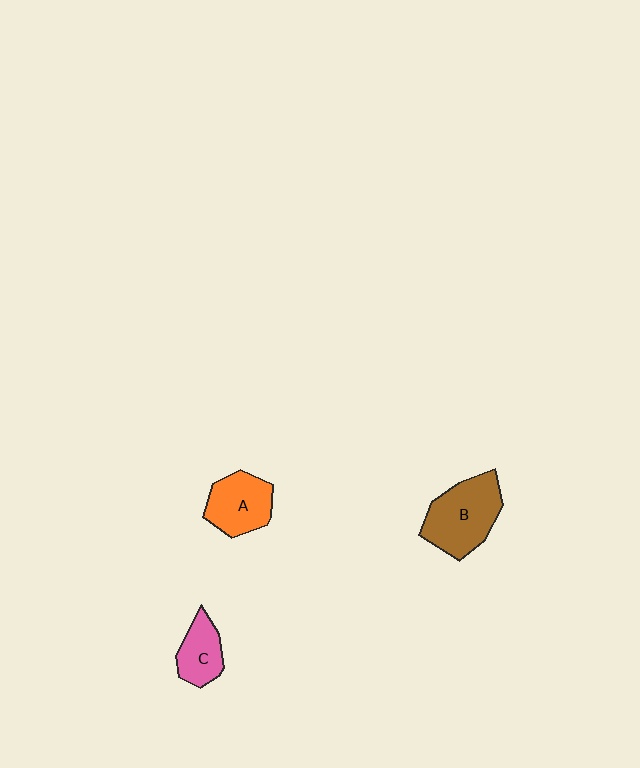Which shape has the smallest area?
Shape C (pink).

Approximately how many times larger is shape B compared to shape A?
Approximately 1.4 times.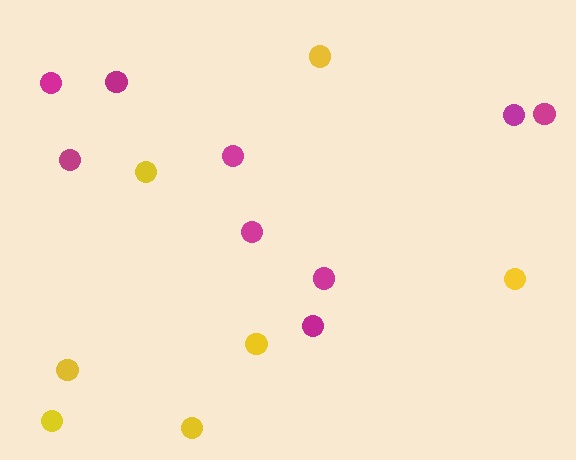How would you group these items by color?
There are 2 groups: one group of magenta circles (9) and one group of yellow circles (7).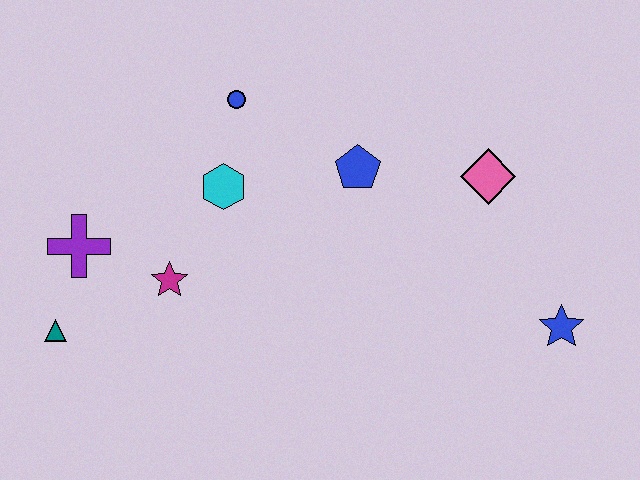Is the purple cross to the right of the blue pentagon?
No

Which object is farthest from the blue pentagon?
The teal triangle is farthest from the blue pentagon.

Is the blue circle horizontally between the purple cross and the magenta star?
No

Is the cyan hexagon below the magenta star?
No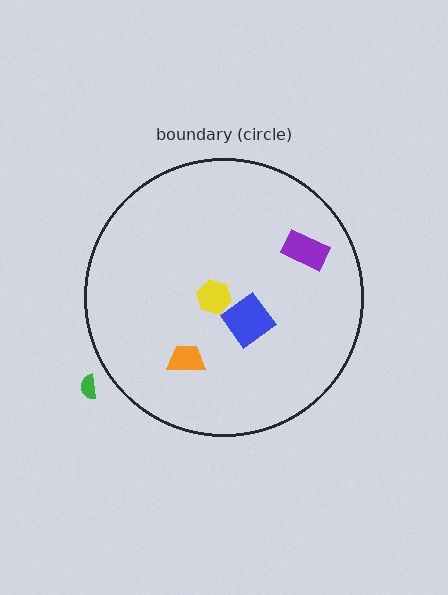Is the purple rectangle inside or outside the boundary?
Inside.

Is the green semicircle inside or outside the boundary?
Outside.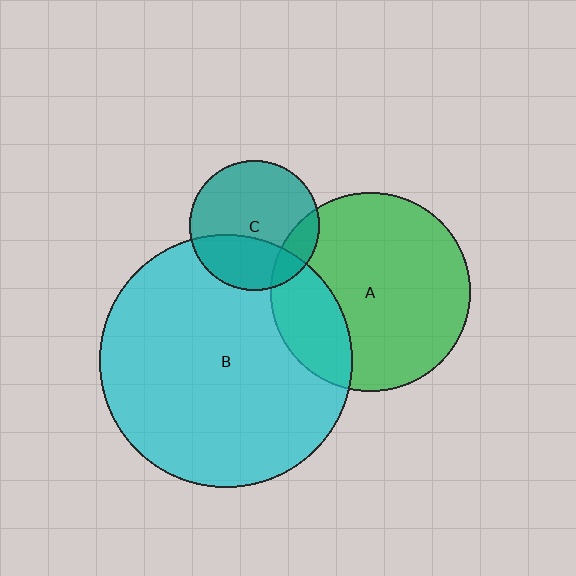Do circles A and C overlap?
Yes.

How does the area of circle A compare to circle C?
Approximately 2.3 times.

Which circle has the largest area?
Circle B (cyan).